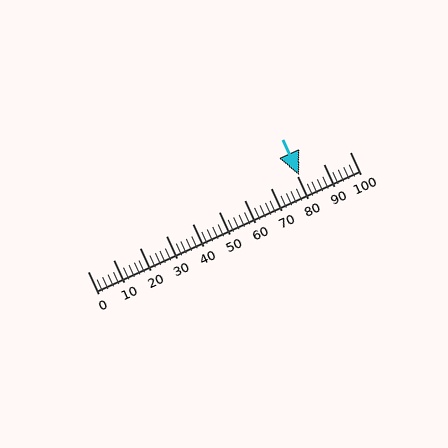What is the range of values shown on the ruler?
The ruler shows values from 0 to 100.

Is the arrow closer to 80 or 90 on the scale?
The arrow is closer to 80.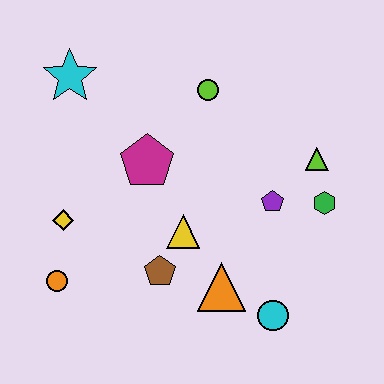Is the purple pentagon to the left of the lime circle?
No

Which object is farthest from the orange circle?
The lime triangle is farthest from the orange circle.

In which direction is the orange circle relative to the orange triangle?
The orange circle is to the left of the orange triangle.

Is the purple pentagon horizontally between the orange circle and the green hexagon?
Yes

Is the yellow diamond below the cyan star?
Yes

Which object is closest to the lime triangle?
The green hexagon is closest to the lime triangle.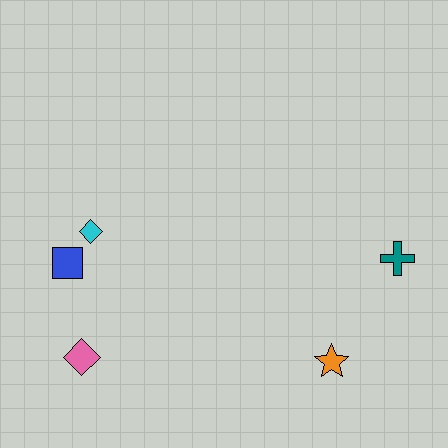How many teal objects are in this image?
There is 1 teal object.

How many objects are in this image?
There are 5 objects.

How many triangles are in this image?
There are no triangles.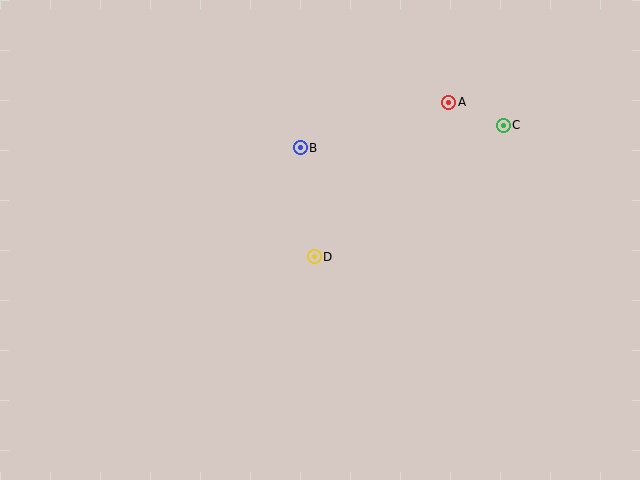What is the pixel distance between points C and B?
The distance between C and B is 204 pixels.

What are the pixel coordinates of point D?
Point D is at (314, 257).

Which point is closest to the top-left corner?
Point B is closest to the top-left corner.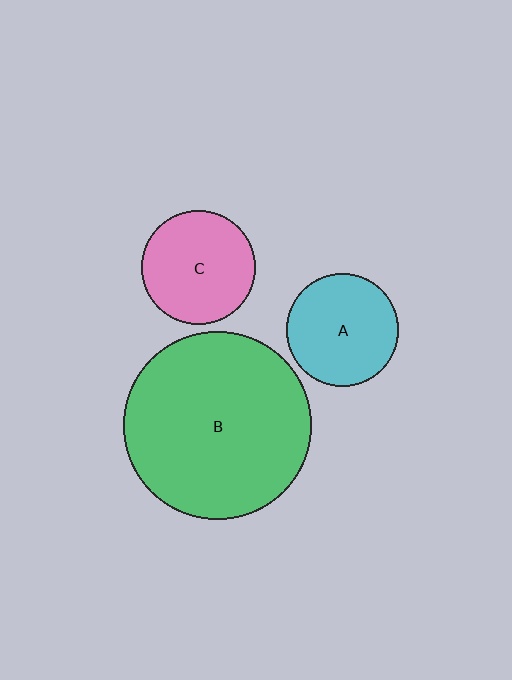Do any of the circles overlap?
No, none of the circles overlap.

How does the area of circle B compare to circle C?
Approximately 2.7 times.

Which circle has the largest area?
Circle B (green).